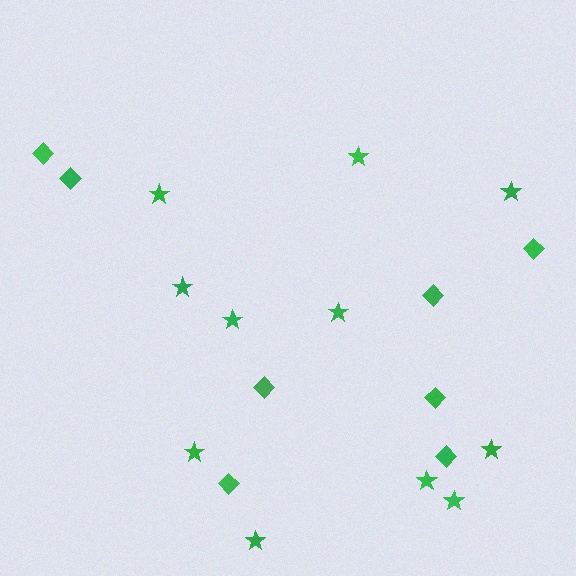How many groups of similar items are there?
There are 2 groups: one group of diamonds (8) and one group of stars (11).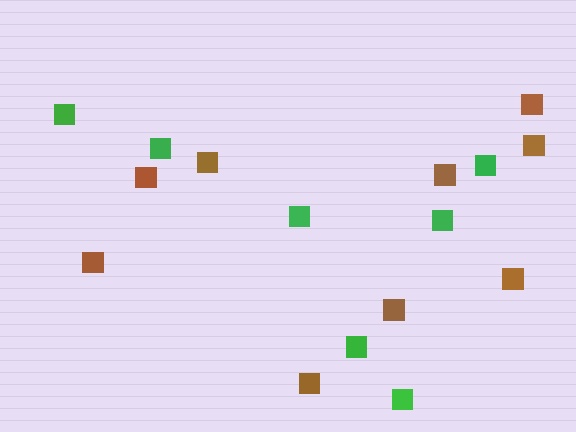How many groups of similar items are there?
There are 2 groups: one group of green squares (7) and one group of brown squares (9).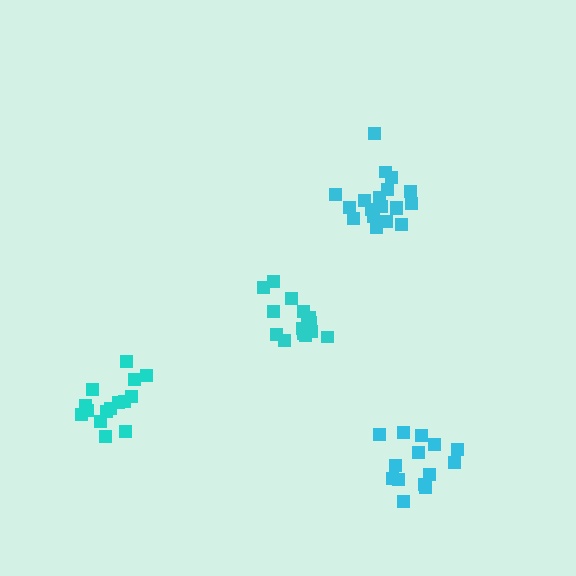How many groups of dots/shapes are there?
There are 4 groups.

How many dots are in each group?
Group 1: 19 dots, Group 2: 18 dots, Group 3: 15 dots, Group 4: 15 dots (67 total).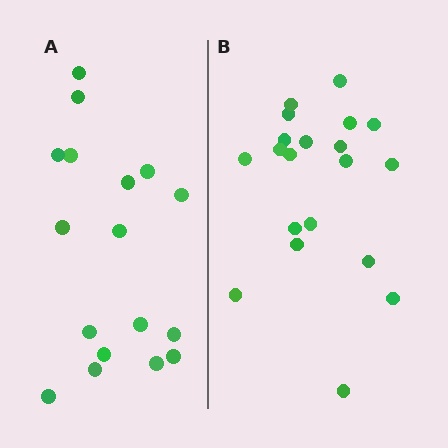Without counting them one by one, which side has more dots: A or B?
Region B (the right region) has more dots.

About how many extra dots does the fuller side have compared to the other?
Region B has just a few more — roughly 2 or 3 more dots than region A.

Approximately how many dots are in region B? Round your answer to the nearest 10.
About 20 dots.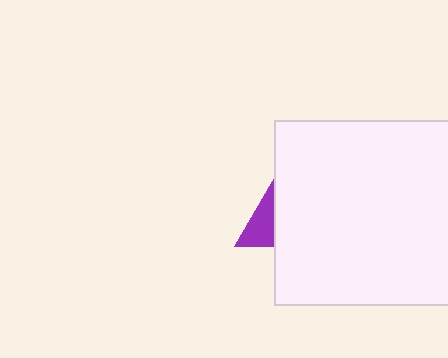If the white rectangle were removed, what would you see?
You would see the complete purple triangle.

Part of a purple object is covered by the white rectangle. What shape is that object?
It is a triangle.